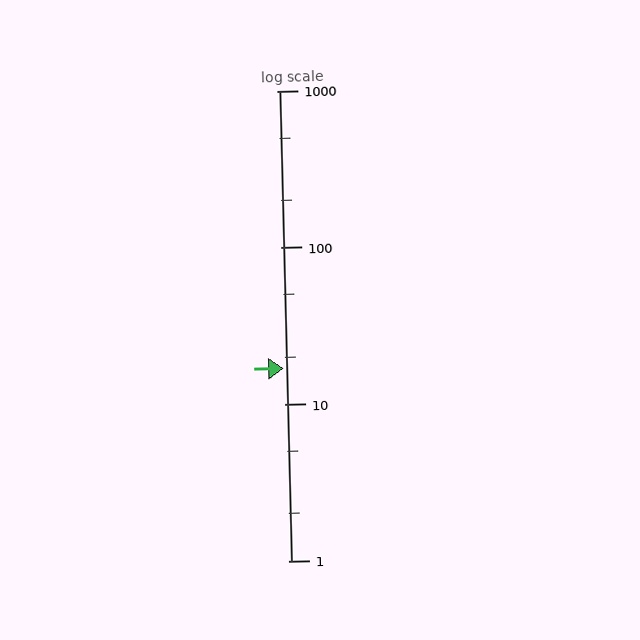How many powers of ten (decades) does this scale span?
The scale spans 3 decades, from 1 to 1000.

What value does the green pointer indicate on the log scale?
The pointer indicates approximately 17.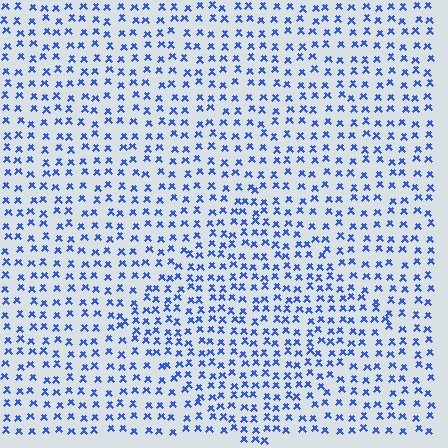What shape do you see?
I see a diamond.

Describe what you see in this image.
The image contains small blue elements arranged at two different densities. A diamond-shaped region is visible where the elements are more densely packed than the surrounding area.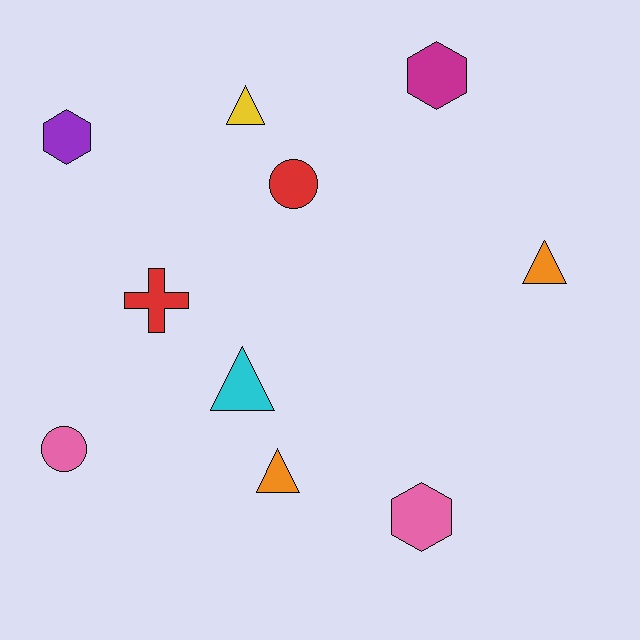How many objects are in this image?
There are 10 objects.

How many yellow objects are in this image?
There is 1 yellow object.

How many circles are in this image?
There are 2 circles.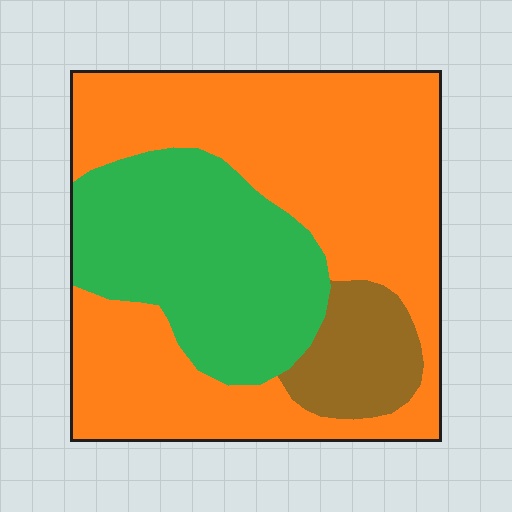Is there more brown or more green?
Green.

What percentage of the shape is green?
Green covers roughly 30% of the shape.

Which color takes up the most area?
Orange, at roughly 60%.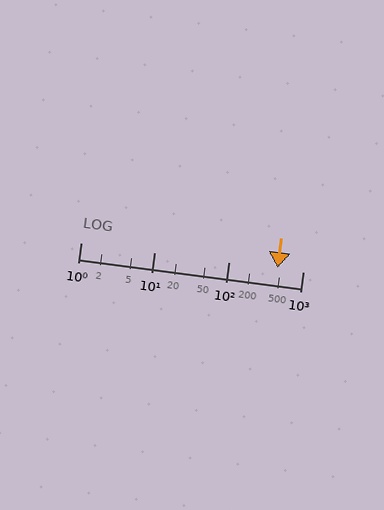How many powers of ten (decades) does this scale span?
The scale spans 3 decades, from 1 to 1000.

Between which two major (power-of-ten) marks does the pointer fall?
The pointer is between 100 and 1000.